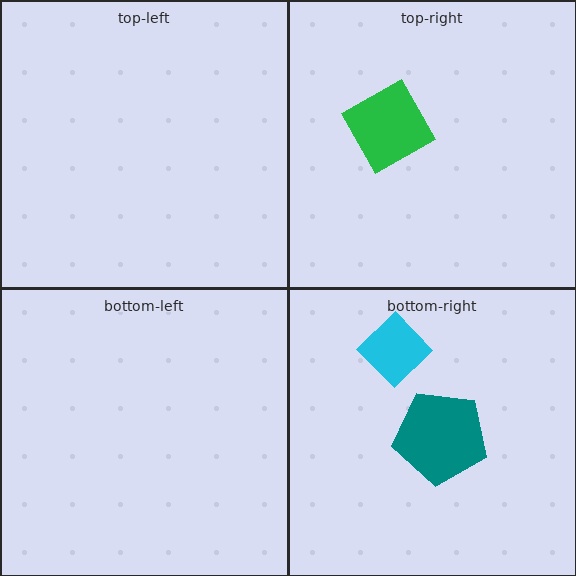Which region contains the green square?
The top-right region.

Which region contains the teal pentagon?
The bottom-right region.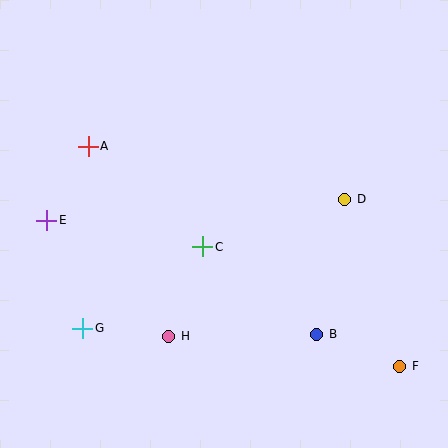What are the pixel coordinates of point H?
Point H is at (169, 336).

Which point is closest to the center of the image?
Point C at (203, 247) is closest to the center.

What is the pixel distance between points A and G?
The distance between A and G is 182 pixels.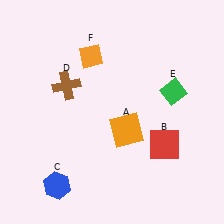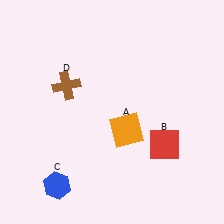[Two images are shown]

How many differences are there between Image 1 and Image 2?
There are 2 differences between the two images.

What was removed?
The green diamond (E), the orange diamond (F) were removed in Image 2.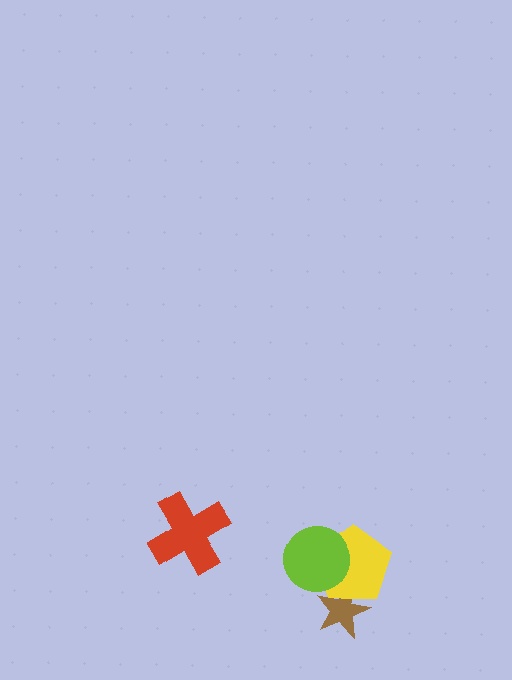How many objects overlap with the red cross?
0 objects overlap with the red cross.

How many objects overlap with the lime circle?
1 object overlaps with the lime circle.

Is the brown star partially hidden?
Yes, it is partially covered by another shape.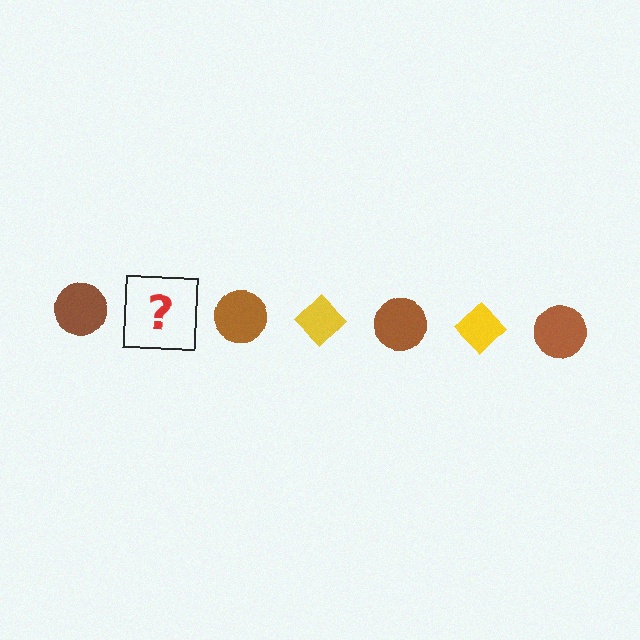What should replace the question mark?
The question mark should be replaced with a yellow diamond.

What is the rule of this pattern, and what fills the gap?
The rule is that the pattern alternates between brown circle and yellow diamond. The gap should be filled with a yellow diamond.